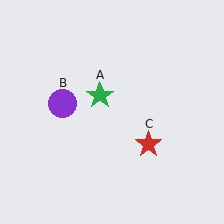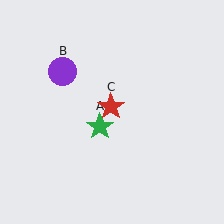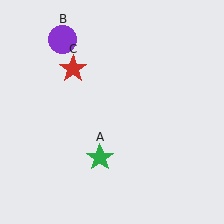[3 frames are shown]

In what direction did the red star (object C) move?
The red star (object C) moved up and to the left.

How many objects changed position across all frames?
3 objects changed position: green star (object A), purple circle (object B), red star (object C).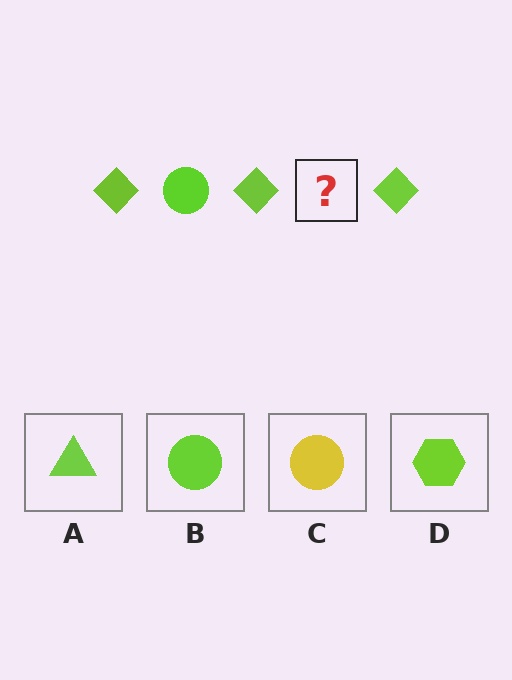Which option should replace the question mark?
Option B.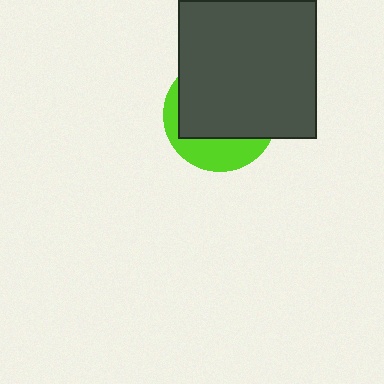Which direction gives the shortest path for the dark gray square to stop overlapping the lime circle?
Moving up gives the shortest separation.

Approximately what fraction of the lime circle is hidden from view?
Roughly 70% of the lime circle is hidden behind the dark gray square.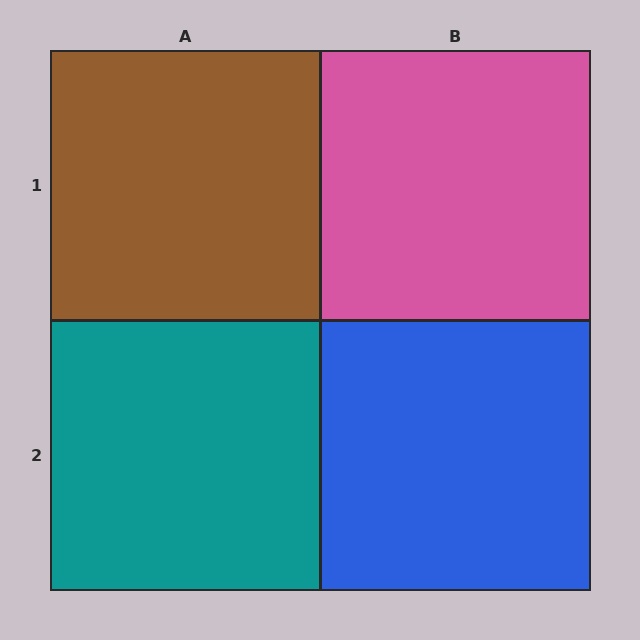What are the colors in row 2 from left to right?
Teal, blue.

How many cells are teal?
1 cell is teal.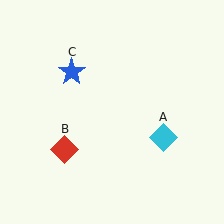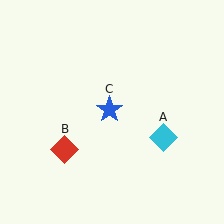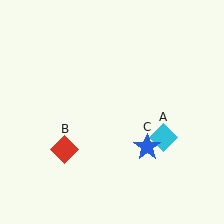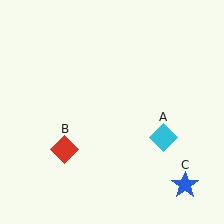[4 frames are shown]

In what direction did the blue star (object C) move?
The blue star (object C) moved down and to the right.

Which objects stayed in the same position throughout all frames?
Cyan diamond (object A) and red diamond (object B) remained stationary.